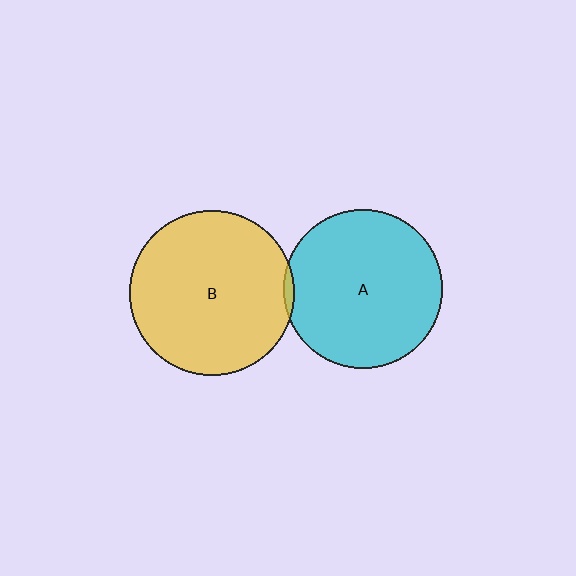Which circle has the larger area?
Circle B (yellow).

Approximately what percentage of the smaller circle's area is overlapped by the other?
Approximately 5%.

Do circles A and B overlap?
Yes.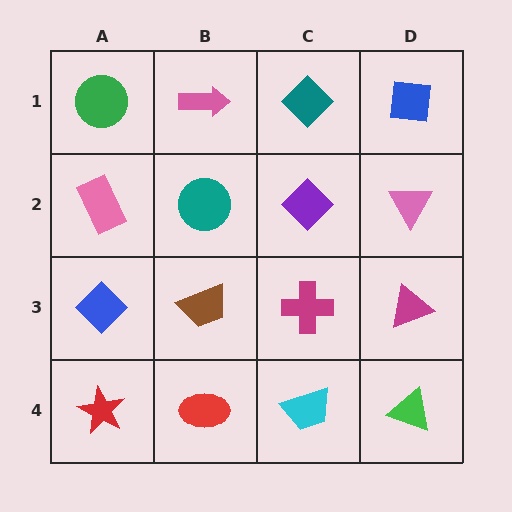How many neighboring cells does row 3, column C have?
4.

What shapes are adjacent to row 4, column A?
A blue diamond (row 3, column A), a red ellipse (row 4, column B).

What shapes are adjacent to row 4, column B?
A brown trapezoid (row 3, column B), a red star (row 4, column A), a cyan trapezoid (row 4, column C).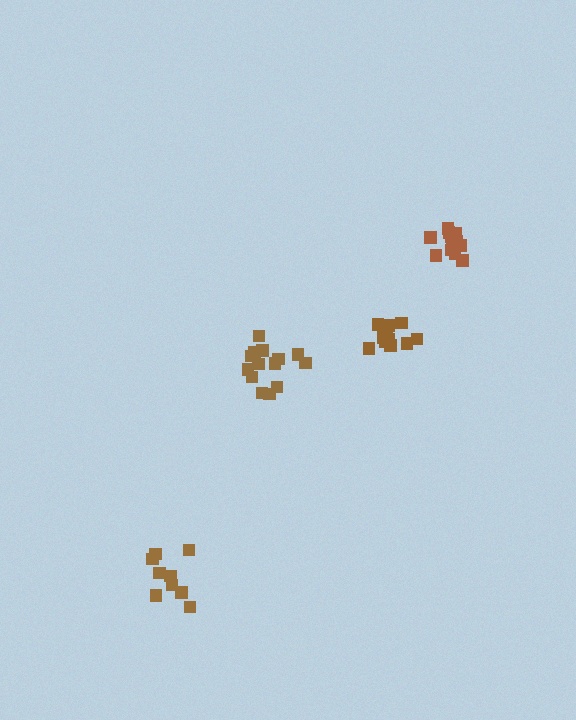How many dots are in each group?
Group 1: 9 dots, Group 2: 14 dots, Group 3: 12 dots, Group 4: 12 dots (47 total).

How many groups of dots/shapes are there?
There are 4 groups.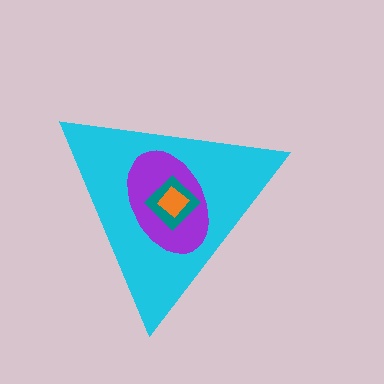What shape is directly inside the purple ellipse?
The teal diamond.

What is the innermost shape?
The orange diamond.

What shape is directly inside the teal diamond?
The orange diamond.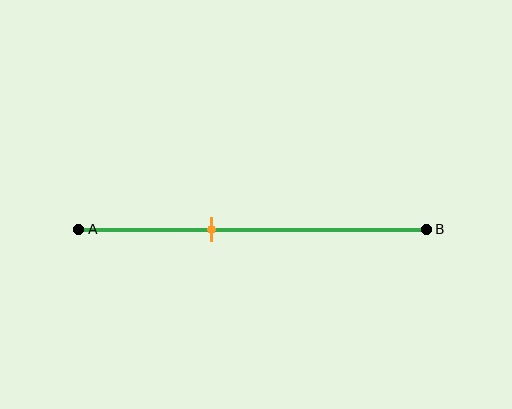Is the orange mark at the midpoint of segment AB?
No, the mark is at about 40% from A, not at the 50% midpoint.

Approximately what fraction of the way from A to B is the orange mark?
The orange mark is approximately 40% of the way from A to B.